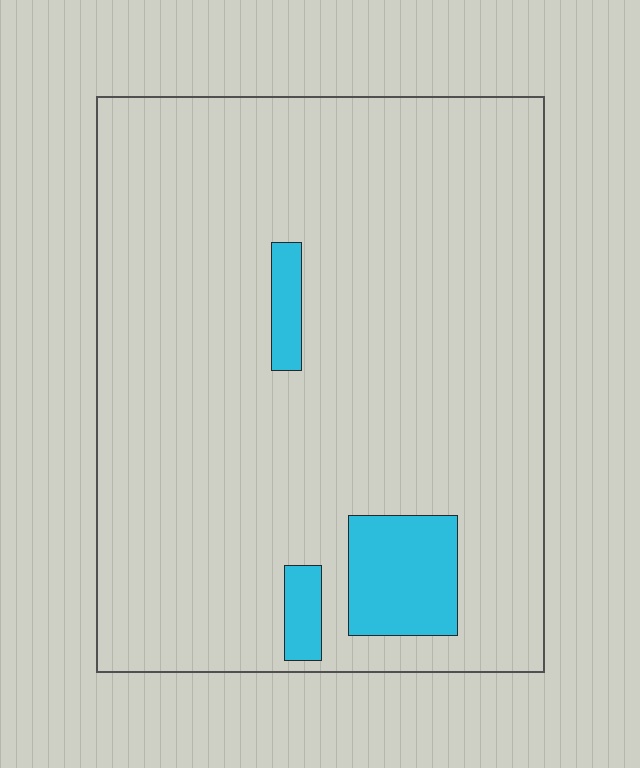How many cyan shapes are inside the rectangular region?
3.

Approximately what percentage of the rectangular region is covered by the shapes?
Approximately 10%.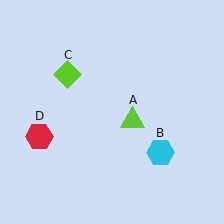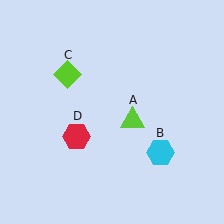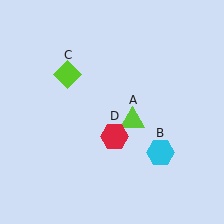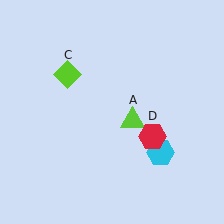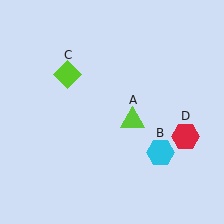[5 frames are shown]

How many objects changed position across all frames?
1 object changed position: red hexagon (object D).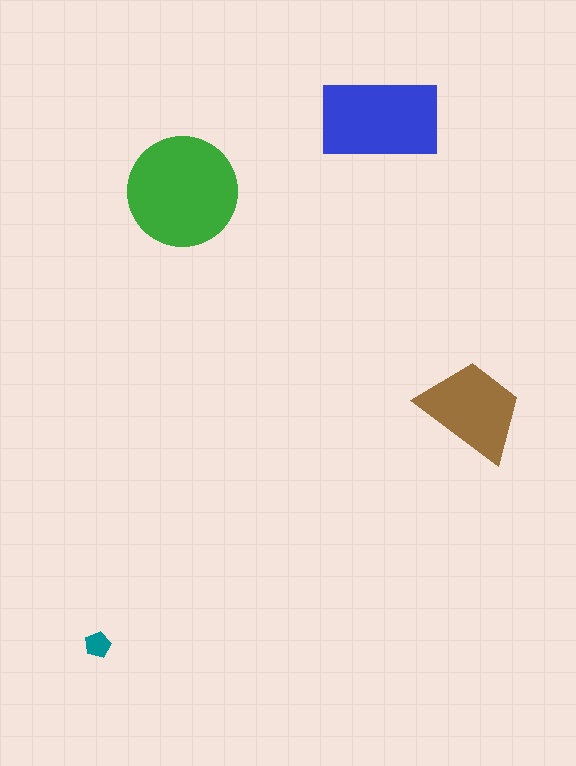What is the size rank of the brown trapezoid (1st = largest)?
3rd.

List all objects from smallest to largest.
The teal pentagon, the brown trapezoid, the blue rectangle, the green circle.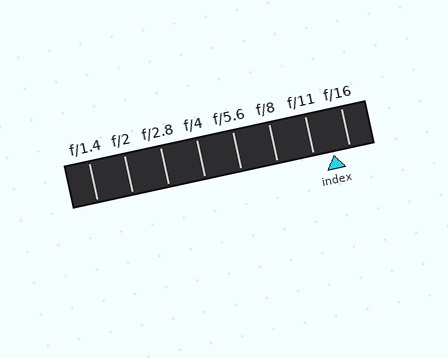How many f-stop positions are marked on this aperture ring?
There are 8 f-stop positions marked.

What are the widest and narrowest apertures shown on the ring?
The widest aperture shown is f/1.4 and the narrowest is f/16.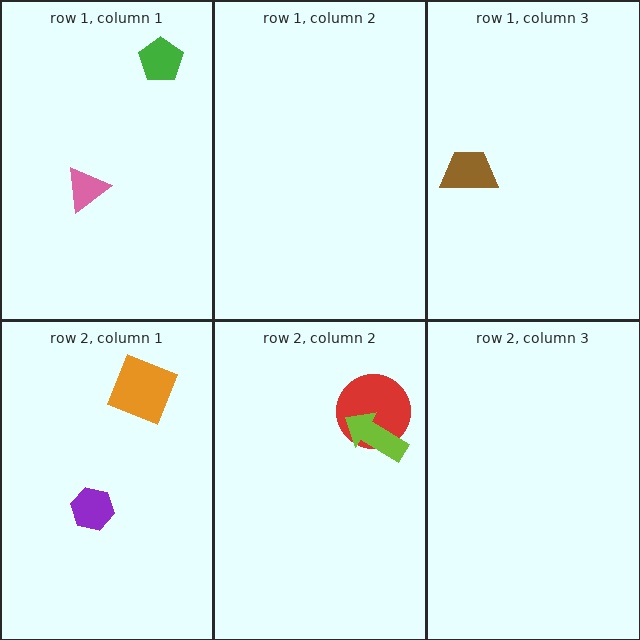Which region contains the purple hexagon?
The row 2, column 1 region.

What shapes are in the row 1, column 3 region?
The brown trapezoid.